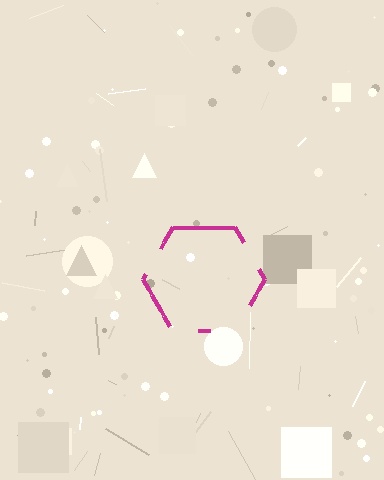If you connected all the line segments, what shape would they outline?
They would outline a hexagon.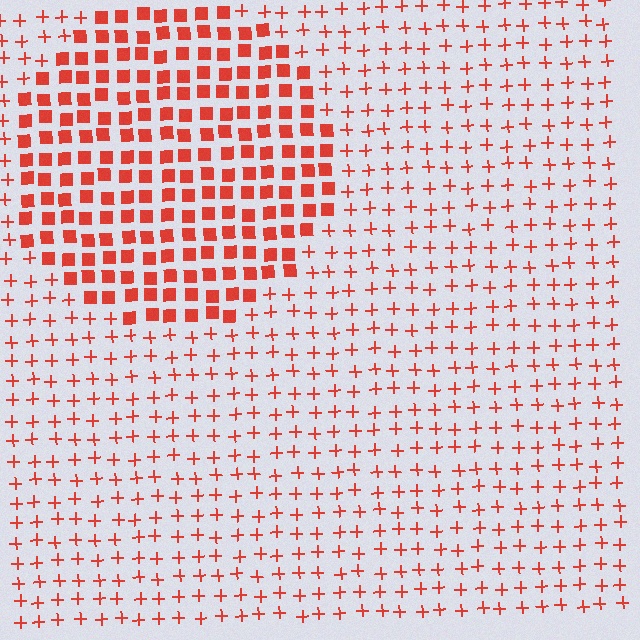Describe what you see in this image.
The image is filled with small red elements arranged in a uniform grid. A circle-shaped region contains squares, while the surrounding area contains plus signs. The boundary is defined purely by the change in element shape.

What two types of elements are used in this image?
The image uses squares inside the circle region and plus signs outside it.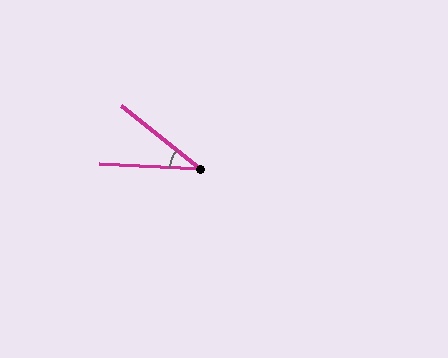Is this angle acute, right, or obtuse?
It is acute.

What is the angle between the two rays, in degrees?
Approximately 36 degrees.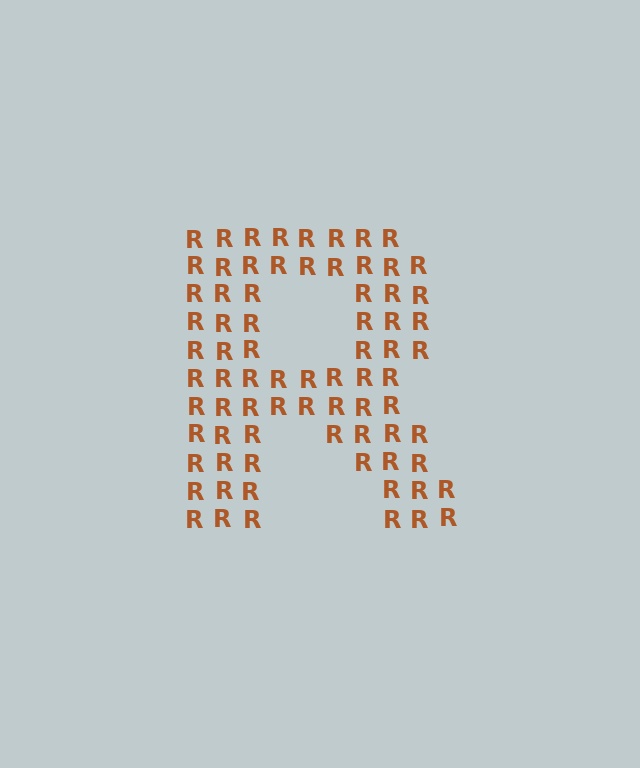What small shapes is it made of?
It is made of small letter R's.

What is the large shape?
The large shape is the letter R.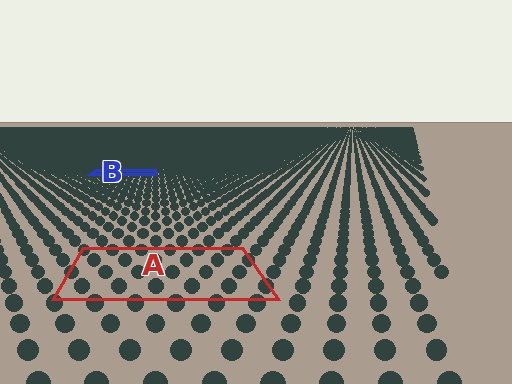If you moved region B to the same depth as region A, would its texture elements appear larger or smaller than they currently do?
They would appear larger. At a closer depth, the same texture elements are projected at a bigger on-screen size.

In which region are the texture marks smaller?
The texture marks are smaller in region B, because it is farther away.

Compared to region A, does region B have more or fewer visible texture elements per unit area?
Region B has more texture elements per unit area — they are packed more densely because it is farther away.